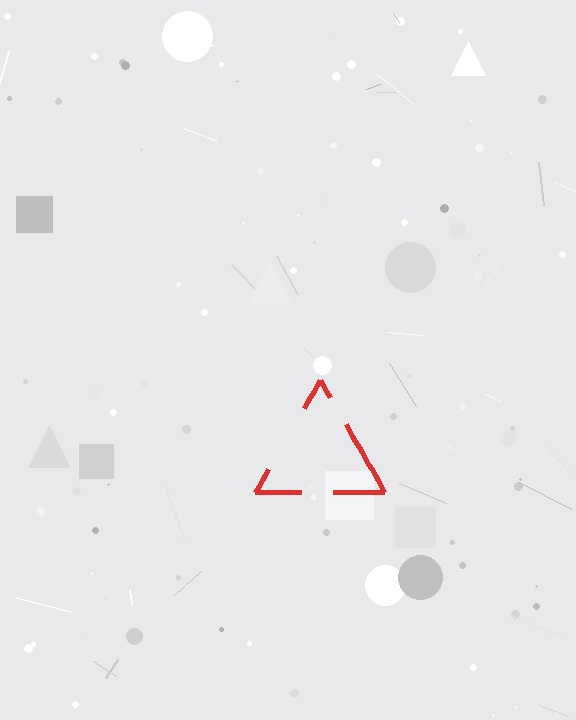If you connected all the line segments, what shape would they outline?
They would outline a triangle.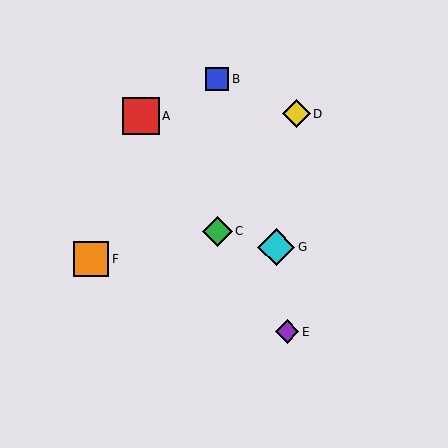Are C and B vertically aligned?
Yes, both are at x≈217.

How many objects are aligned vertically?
2 objects (B, C) are aligned vertically.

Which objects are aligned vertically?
Objects B, C are aligned vertically.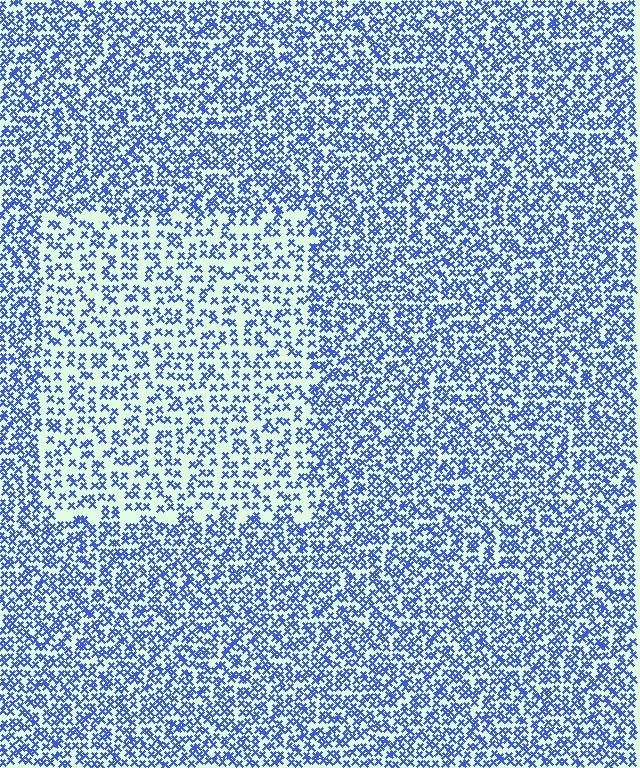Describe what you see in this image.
The image contains small blue elements arranged at two different densities. A rectangle-shaped region is visible where the elements are less densely packed than the surrounding area.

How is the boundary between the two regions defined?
The boundary is defined by a change in element density (approximately 1.8x ratio). All elements are the same color, size, and shape.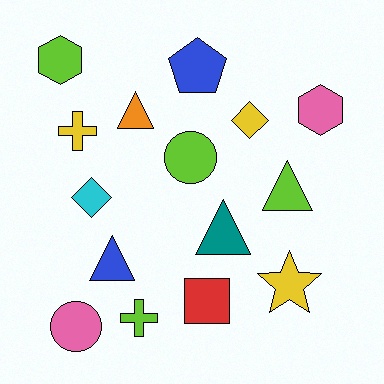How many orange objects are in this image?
There is 1 orange object.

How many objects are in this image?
There are 15 objects.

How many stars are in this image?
There is 1 star.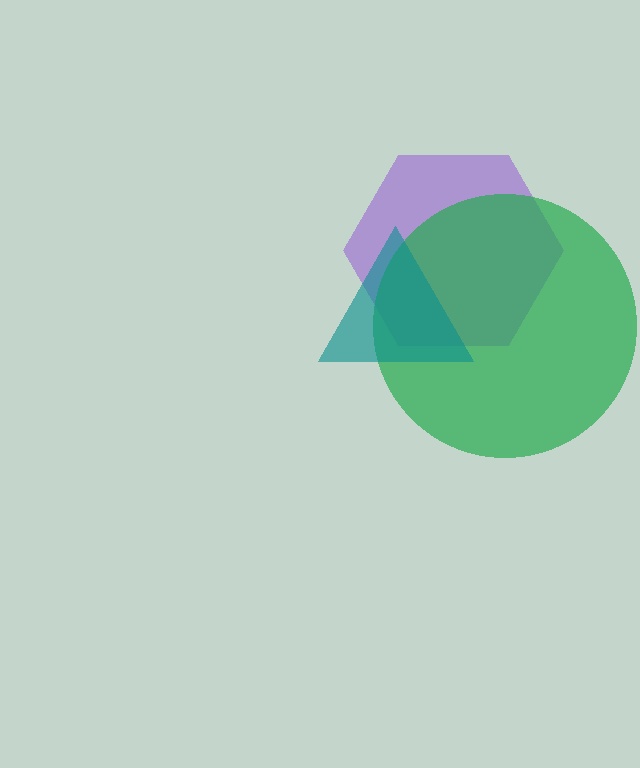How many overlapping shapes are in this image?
There are 3 overlapping shapes in the image.